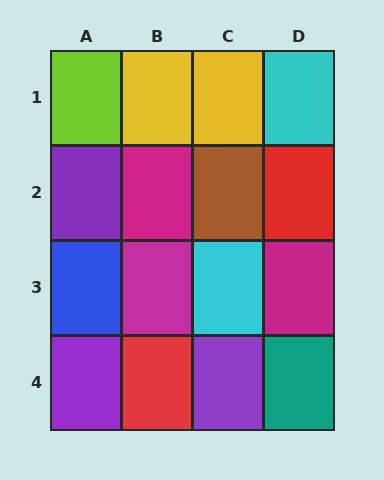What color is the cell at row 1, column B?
Yellow.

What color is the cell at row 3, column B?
Magenta.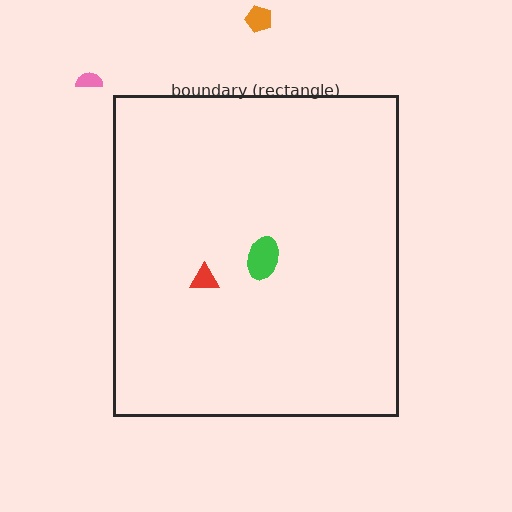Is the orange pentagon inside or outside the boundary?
Outside.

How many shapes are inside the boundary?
2 inside, 2 outside.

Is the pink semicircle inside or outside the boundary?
Outside.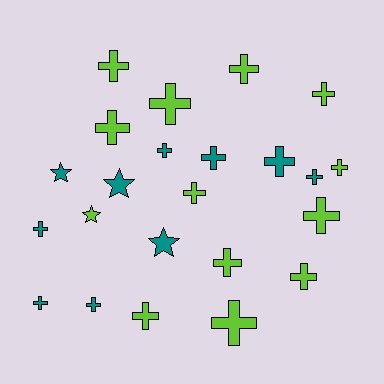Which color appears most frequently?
Lime, with 13 objects.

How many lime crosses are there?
There are 12 lime crosses.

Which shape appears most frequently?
Cross, with 19 objects.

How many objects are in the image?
There are 23 objects.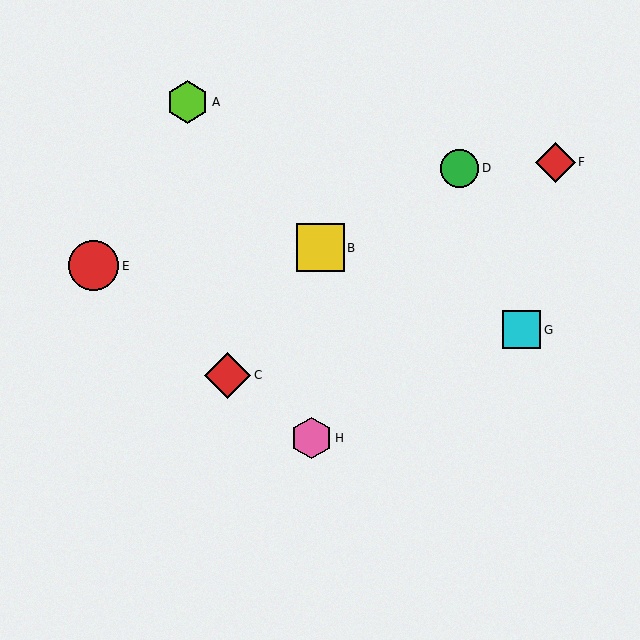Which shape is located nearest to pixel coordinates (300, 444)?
The pink hexagon (labeled H) at (312, 438) is nearest to that location.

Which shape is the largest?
The red circle (labeled E) is the largest.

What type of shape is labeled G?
Shape G is a cyan square.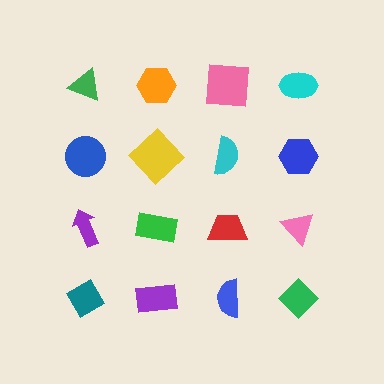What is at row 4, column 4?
A green diamond.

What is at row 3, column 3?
A red trapezoid.